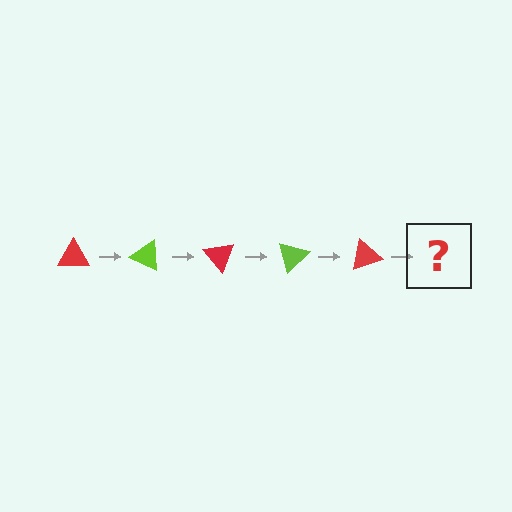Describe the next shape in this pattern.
It should be a lime triangle, rotated 125 degrees from the start.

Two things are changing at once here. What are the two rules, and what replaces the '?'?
The two rules are that it rotates 25 degrees each step and the color cycles through red and lime. The '?' should be a lime triangle, rotated 125 degrees from the start.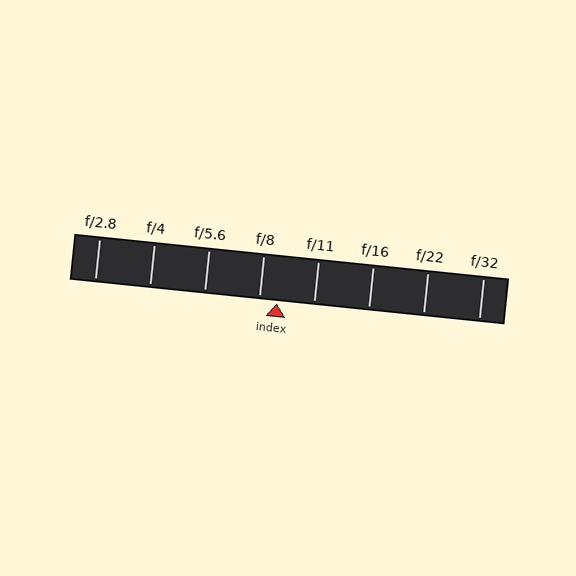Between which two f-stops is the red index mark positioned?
The index mark is between f/8 and f/11.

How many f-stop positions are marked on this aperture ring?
There are 8 f-stop positions marked.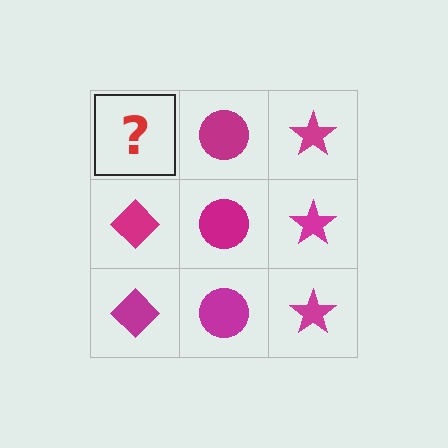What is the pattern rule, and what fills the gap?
The rule is that each column has a consistent shape. The gap should be filled with a magenta diamond.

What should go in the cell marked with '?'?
The missing cell should contain a magenta diamond.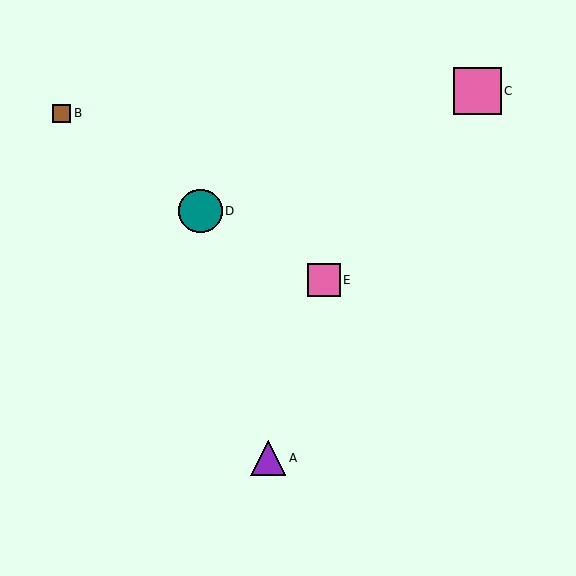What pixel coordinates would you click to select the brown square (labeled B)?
Click at (62, 113) to select the brown square B.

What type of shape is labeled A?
Shape A is a purple triangle.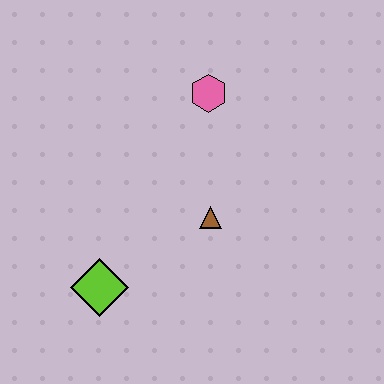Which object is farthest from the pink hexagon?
The lime diamond is farthest from the pink hexagon.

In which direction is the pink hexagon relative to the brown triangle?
The pink hexagon is above the brown triangle.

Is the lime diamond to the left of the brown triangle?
Yes